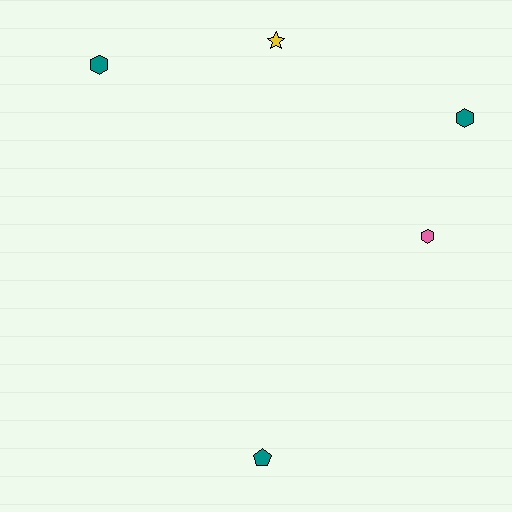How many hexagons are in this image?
There are 3 hexagons.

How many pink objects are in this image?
There is 1 pink object.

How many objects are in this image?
There are 5 objects.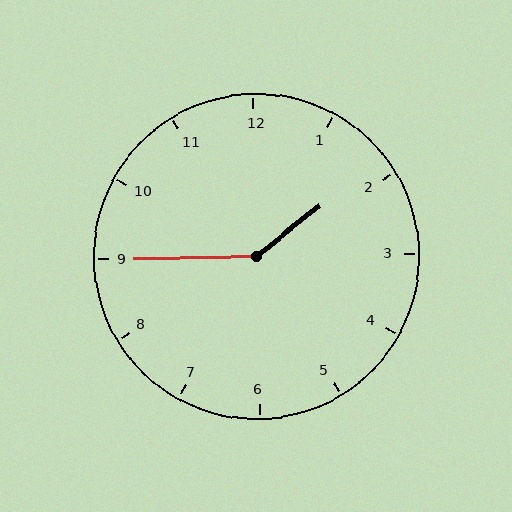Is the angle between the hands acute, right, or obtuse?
It is obtuse.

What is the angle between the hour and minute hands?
Approximately 142 degrees.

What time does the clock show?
1:45.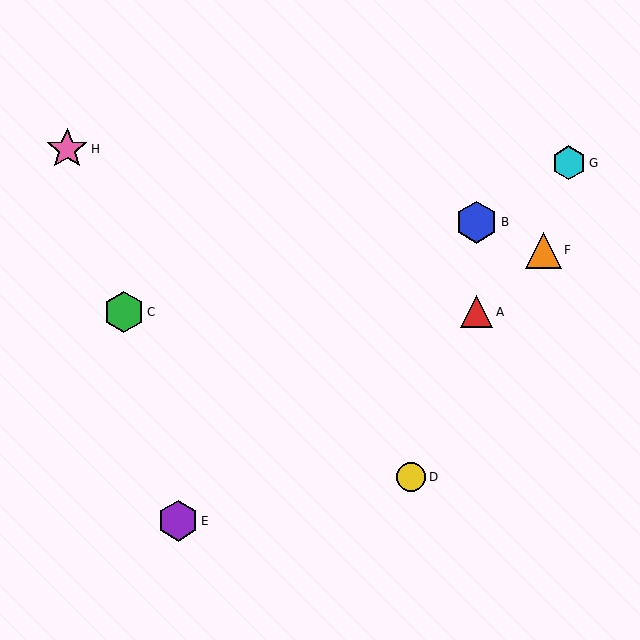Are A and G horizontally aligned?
No, A is at y≈312 and G is at y≈163.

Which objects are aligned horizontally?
Objects A, C are aligned horizontally.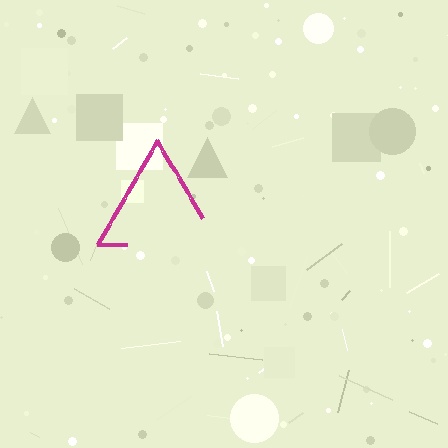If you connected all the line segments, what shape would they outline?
They would outline a triangle.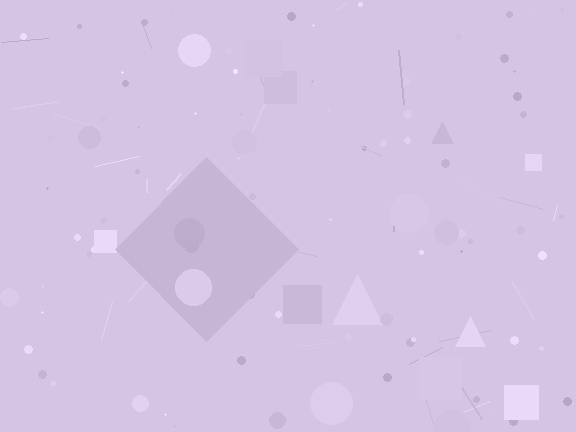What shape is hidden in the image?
A diamond is hidden in the image.